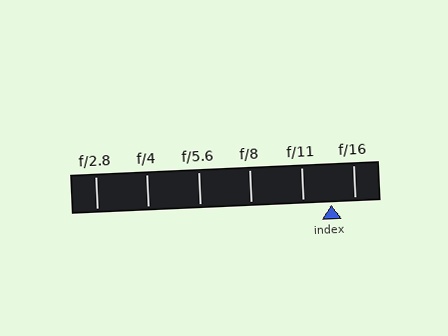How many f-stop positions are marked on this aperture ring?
There are 6 f-stop positions marked.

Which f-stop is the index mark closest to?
The index mark is closest to f/16.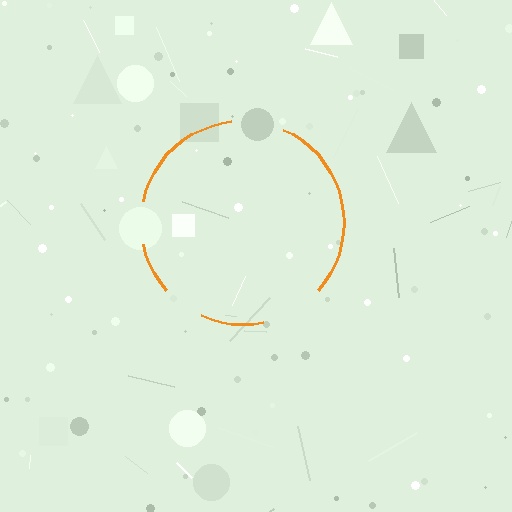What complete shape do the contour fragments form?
The contour fragments form a circle.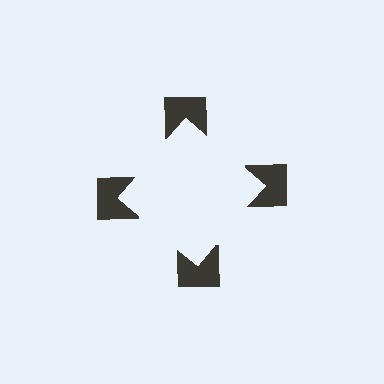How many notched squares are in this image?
There are 4 — one at each vertex of the illusory square.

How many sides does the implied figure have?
4 sides.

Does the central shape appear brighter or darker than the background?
It typically appears slightly brighter than the background, even though no actual brightness change is drawn.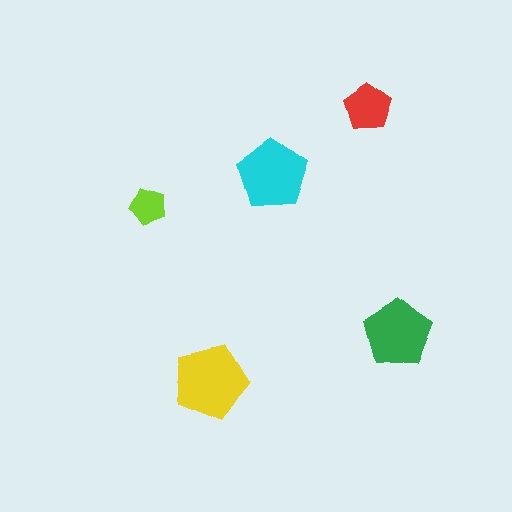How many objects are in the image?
There are 5 objects in the image.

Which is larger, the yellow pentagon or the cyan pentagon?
The yellow one.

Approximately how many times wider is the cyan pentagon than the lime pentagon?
About 2 times wider.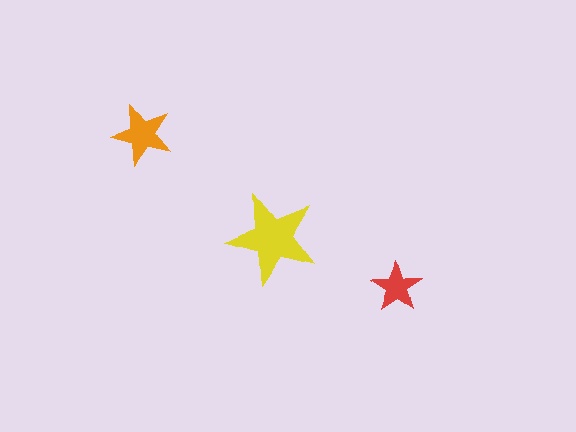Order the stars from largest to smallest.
the yellow one, the orange one, the red one.